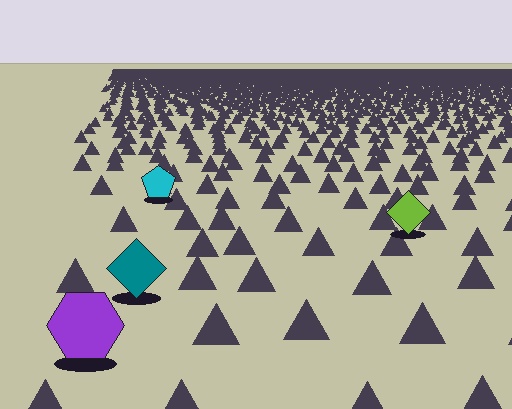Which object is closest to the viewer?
The purple hexagon is closest. The texture marks near it are larger and more spread out.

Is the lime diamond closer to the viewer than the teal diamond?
No. The teal diamond is closer — you can tell from the texture gradient: the ground texture is coarser near it.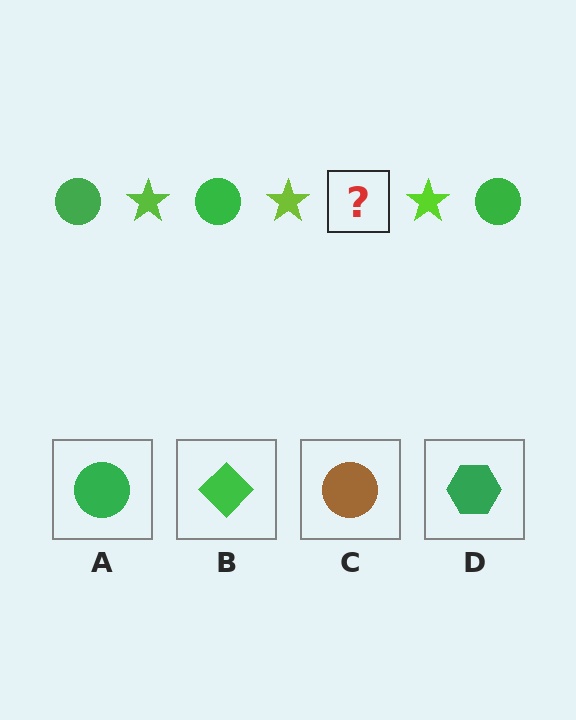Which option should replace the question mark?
Option A.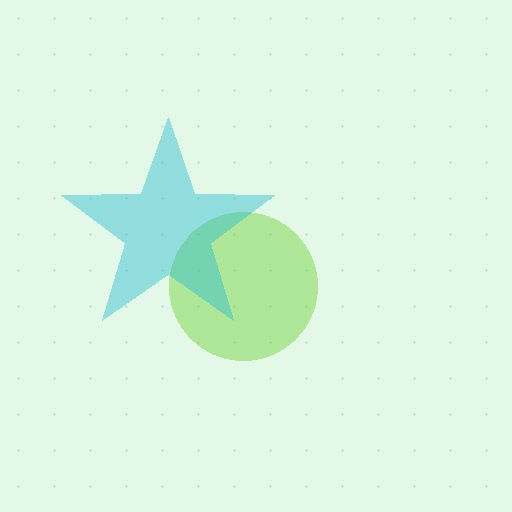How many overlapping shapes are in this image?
There are 2 overlapping shapes in the image.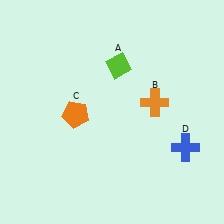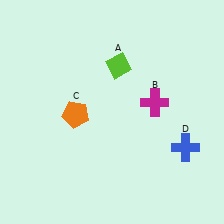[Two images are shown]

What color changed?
The cross (B) changed from orange in Image 1 to magenta in Image 2.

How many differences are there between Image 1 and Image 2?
There is 1 difference between the two images.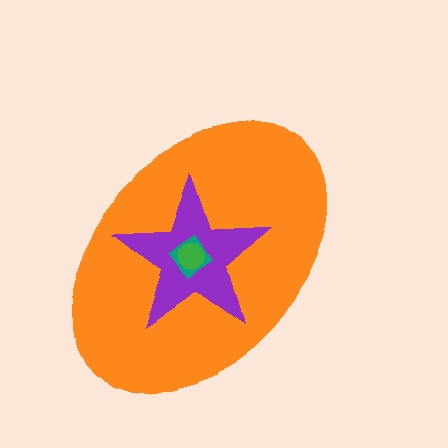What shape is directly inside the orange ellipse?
The purple star.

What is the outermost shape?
The orange ellipse.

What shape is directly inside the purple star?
The teal diamond.